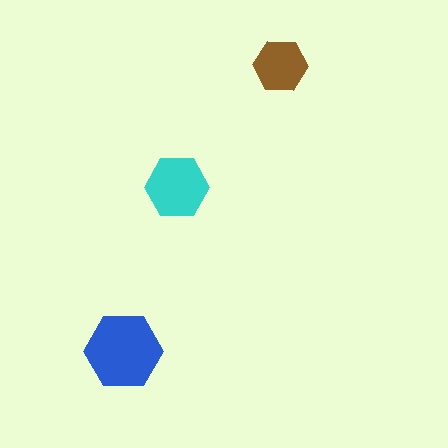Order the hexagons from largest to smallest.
the blue one, the cyan one, the brown one.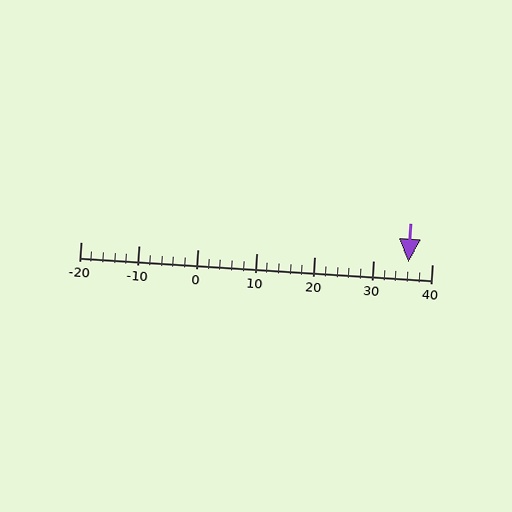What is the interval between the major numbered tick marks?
The major tick marks are spaced 10 units apart.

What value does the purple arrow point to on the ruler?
The purple arrow points to approximately 36.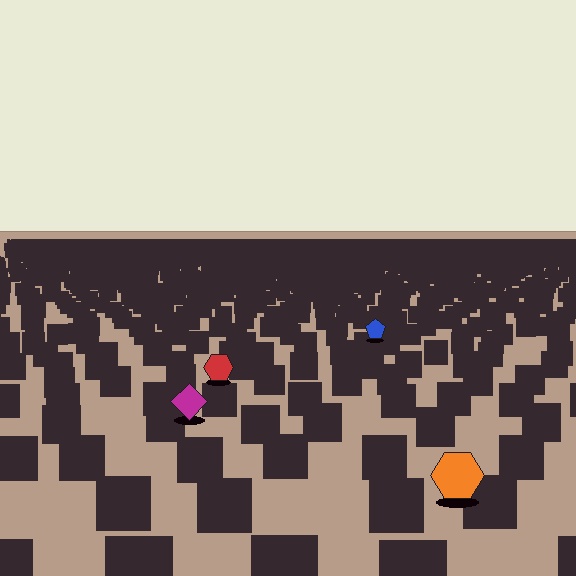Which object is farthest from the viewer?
The blue pentagon is farthest from the viewer. It appears smaller and the ground texture around it is denser.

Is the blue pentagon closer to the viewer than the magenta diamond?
No. The magenta diamond is closer — you can tell from the texture gradient: the ground texture is coarser near it.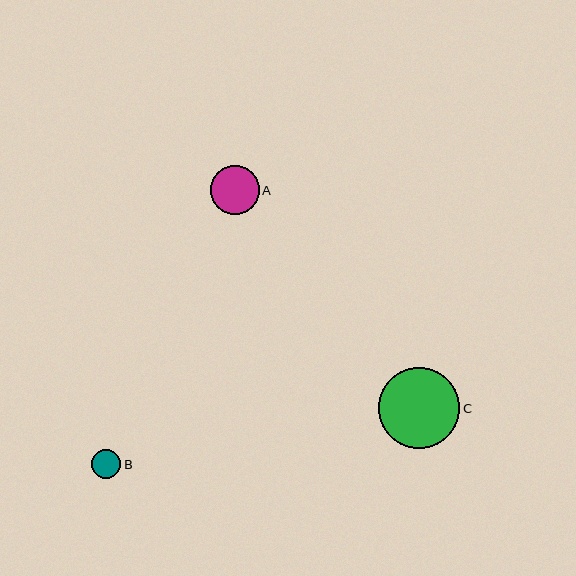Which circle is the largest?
Circle C is the largest with a size of approximately 81 pixels.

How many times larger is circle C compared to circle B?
Circle C is approximately 2.8 times the size of circle B.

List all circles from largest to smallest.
From largest to smallest: C, A, B.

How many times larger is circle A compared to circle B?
Circle A is approximately 1.7 times the size of circle B.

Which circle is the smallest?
Circle B is the smallest with a size of approximately 29 pixels.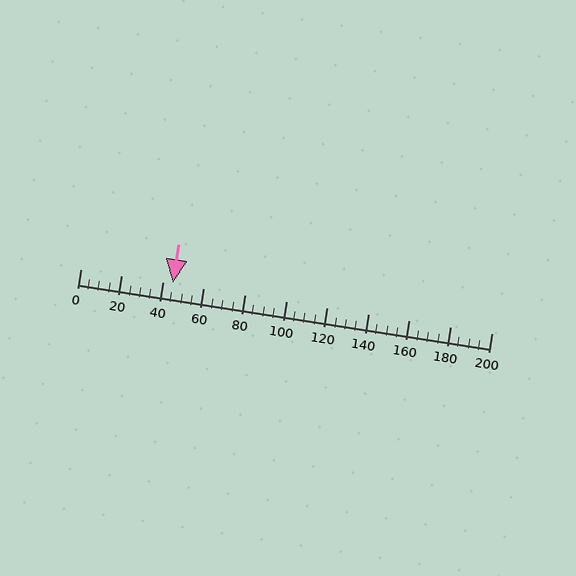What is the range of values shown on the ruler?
The ruler shows values from 0 to 200.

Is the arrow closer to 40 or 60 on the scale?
The arrow is closer to 40.